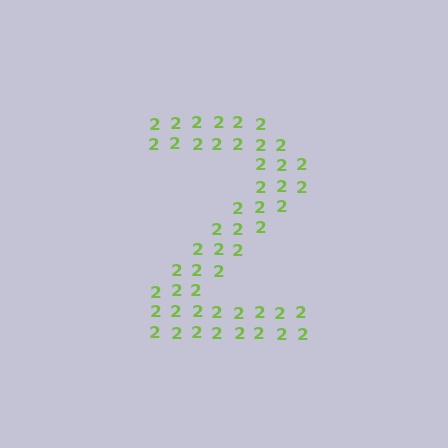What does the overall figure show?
The overall figure shows the digit 2.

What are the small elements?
The small elements are digit 2's.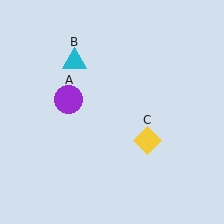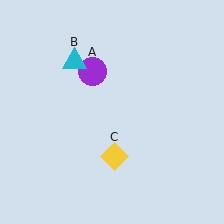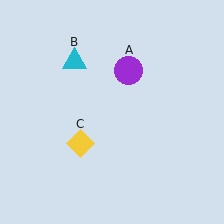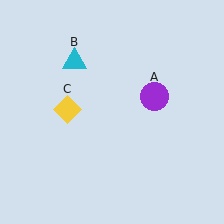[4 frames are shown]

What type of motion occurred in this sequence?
The purple circle (object A), yellow diamond (object C) rotated clockwise around the center of the scene.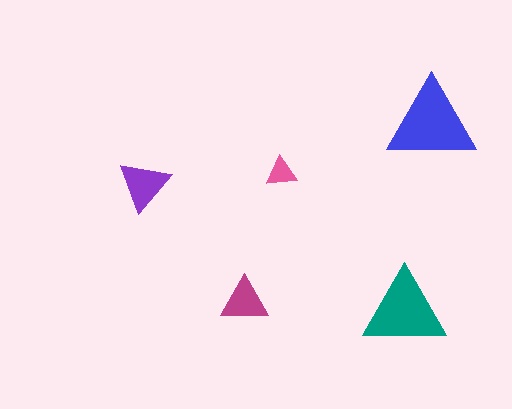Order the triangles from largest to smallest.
the blue one, the teal one, the purple one, the magenta one, the pink one.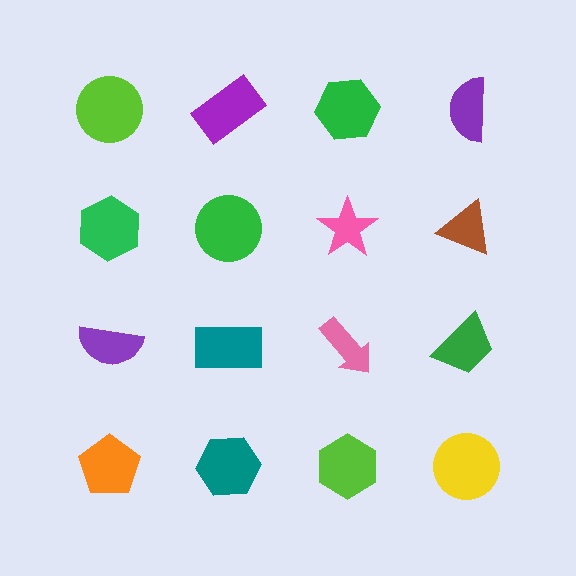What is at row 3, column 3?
A pink arrow.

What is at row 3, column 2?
A teal rectangle.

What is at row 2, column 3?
A pink star.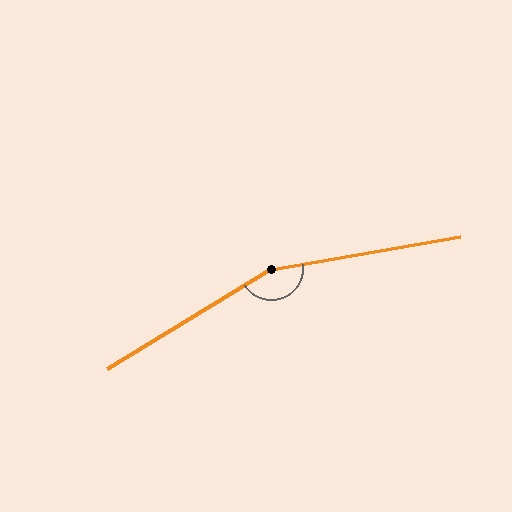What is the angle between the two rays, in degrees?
Approximately 158 degrees.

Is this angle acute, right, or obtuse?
It is obtuse.